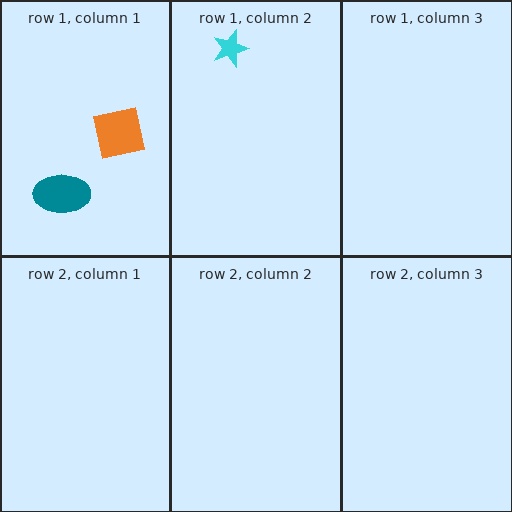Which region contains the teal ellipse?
The row 1, column 1 region.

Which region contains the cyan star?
The row 1, column 2 region.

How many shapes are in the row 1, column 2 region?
1.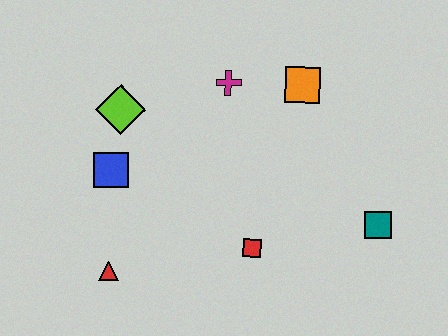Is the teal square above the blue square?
No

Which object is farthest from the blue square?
The teal square is farthest from the blue square.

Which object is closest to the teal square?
The red square is closest to the teal square.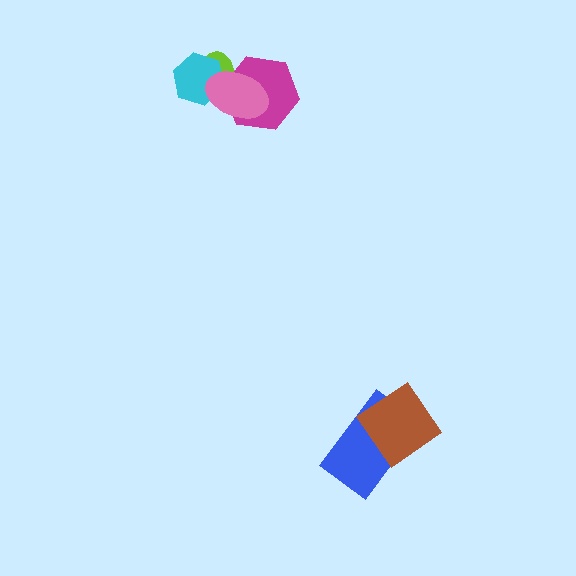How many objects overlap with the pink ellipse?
3 objects overlap with the pink ellipse.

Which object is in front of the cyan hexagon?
The pink ellipse is in front of the cyan hexagon.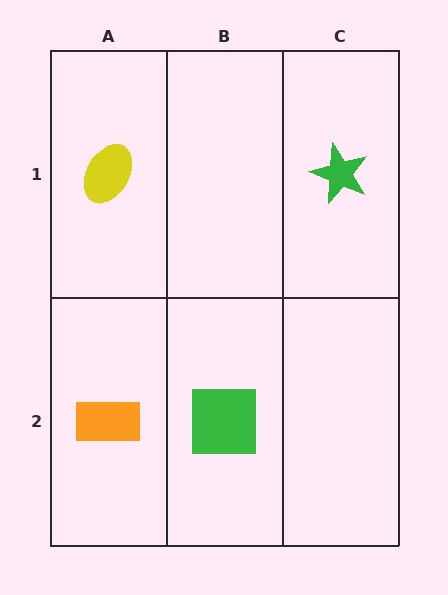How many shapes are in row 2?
2 shapes.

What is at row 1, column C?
A green star.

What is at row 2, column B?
A green square.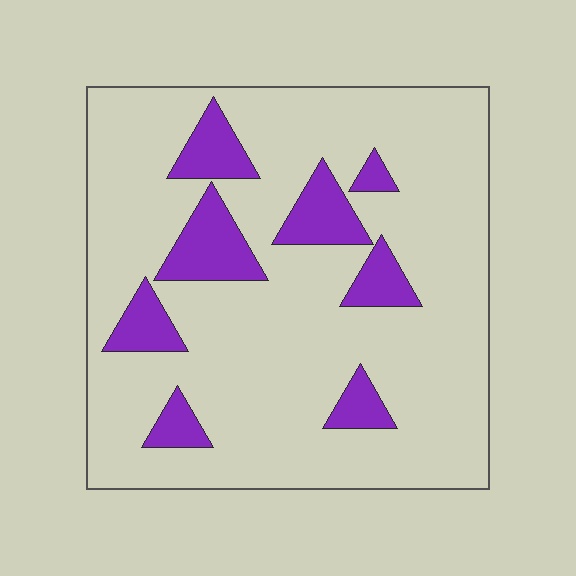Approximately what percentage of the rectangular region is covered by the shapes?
Approximately 15%.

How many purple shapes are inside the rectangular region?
8.